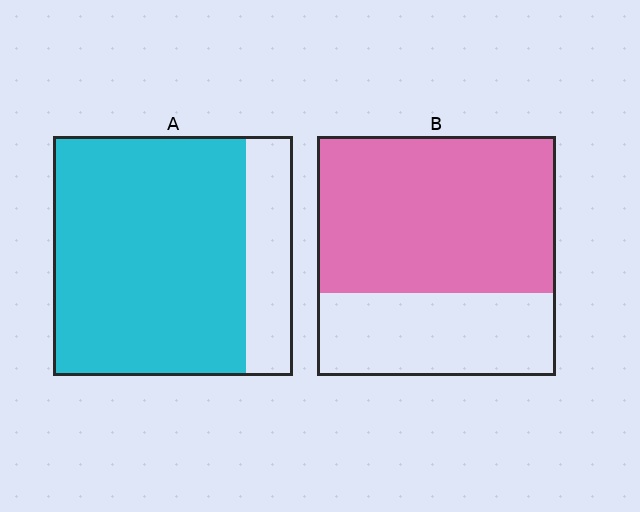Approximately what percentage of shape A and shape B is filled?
A is approximately 80% and B is approximately 65%.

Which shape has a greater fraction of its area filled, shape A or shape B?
Shape A.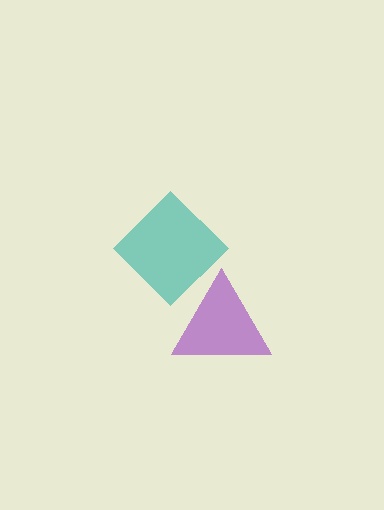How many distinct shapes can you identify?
There are 2 distinct shapes: a purple triangle, a teal diamond.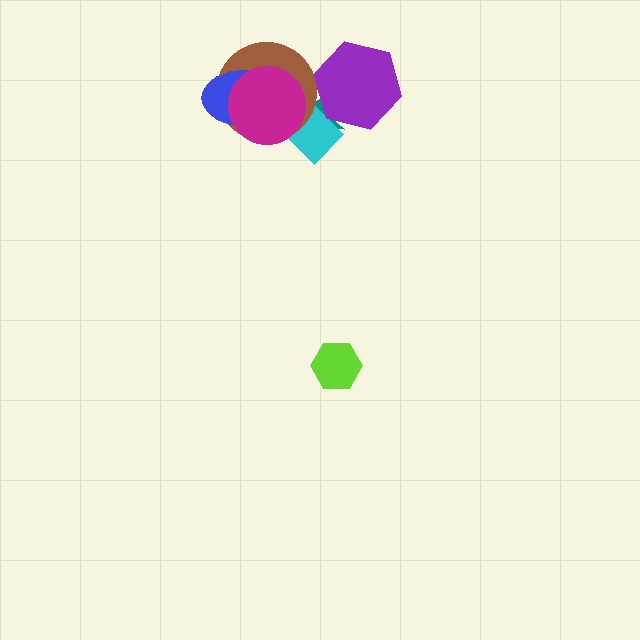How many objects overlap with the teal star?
4 objects overlap with the teal star.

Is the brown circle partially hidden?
Yes, it is partially covered by another shape.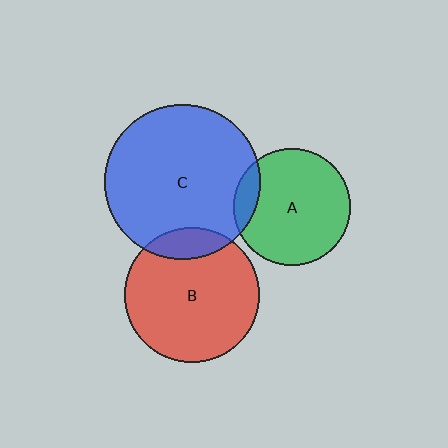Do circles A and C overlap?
Yes.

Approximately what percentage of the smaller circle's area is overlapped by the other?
Approximately 10%.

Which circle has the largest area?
Circle C (blue).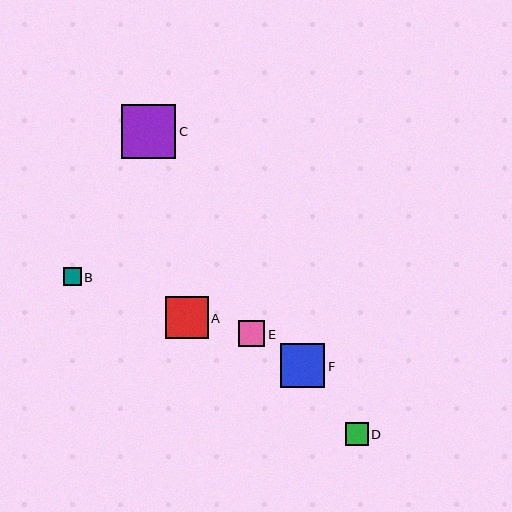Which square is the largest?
Square C is the largest with a size of approximately 54 pixels.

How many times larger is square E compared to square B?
Square E is approximately 1.4 times the size of square B.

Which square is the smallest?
Square B is the smallest with a size of approximately 18 pixels.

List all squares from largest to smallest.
From largest to smallest: C, F, A, E, D, B.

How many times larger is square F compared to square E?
Square F is approximately 1.7 times the size of square E.